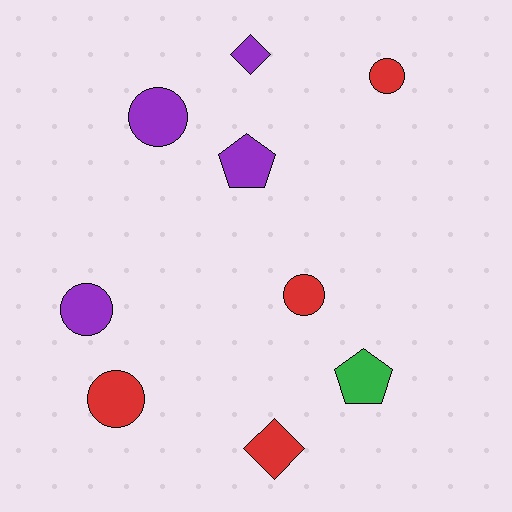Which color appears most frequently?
Red, with 4 objects.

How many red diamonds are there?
There is 1 red diamond.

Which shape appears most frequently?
Circle, with 5 objects.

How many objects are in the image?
There are 9 objects.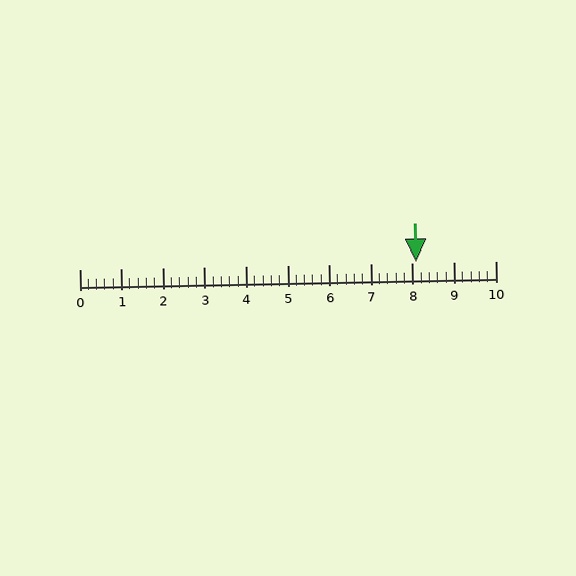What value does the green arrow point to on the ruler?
The green arrow points to approximately 8.1.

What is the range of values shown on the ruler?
The ruler shows values from 0 to 10.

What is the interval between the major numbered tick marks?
The major tick marks are spaced 1 units apart.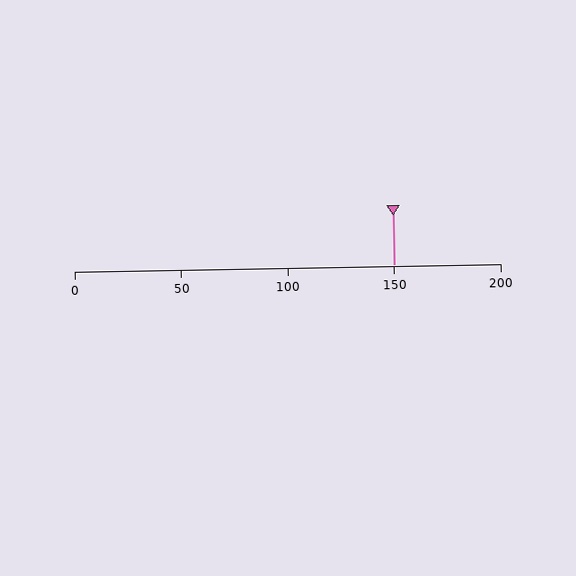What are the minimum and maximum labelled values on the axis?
The axis runs from 0 to 200.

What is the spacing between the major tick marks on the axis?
The major ticks are spaced 50 apart.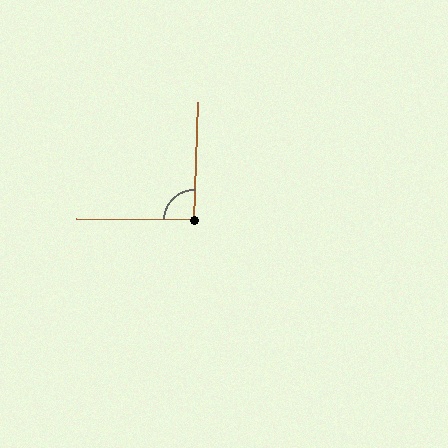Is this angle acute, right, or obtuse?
It is approximately a right angle.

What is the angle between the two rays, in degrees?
Approximately 91 degrees.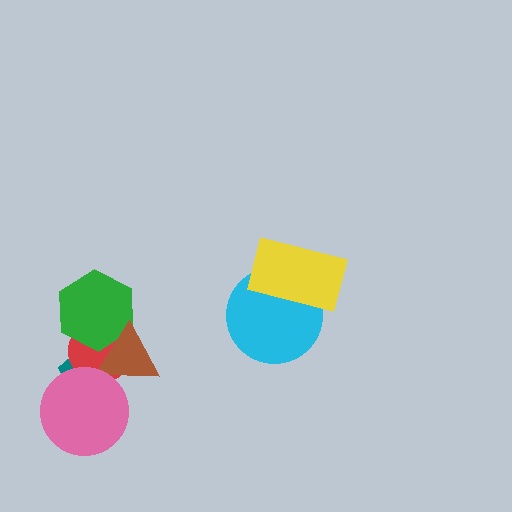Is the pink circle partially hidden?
No, no other shape covers it.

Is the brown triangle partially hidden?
Yes, it is partially covered by another shape.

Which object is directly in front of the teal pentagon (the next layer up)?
The red circle is directly in front of the teal pentagon.